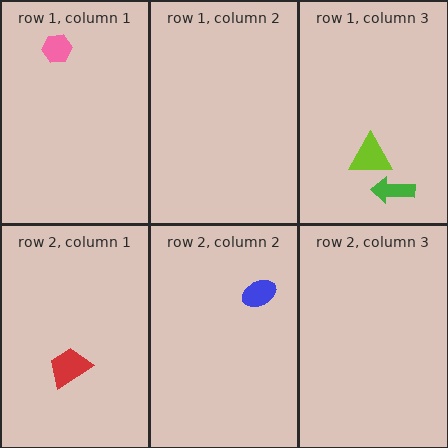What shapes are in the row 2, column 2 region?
The blue ellipse.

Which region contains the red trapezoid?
The row 2, column 1 region.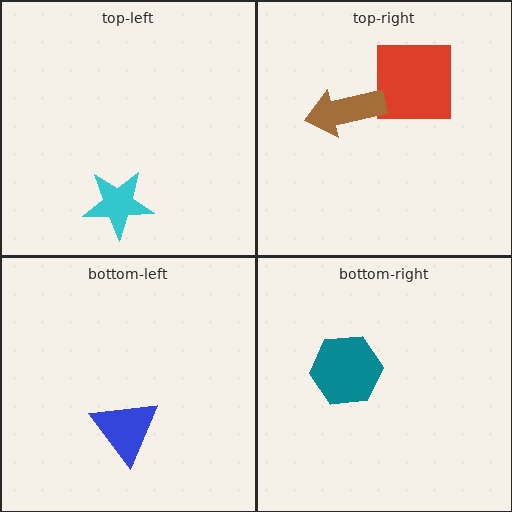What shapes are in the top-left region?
The cyan star.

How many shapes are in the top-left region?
1.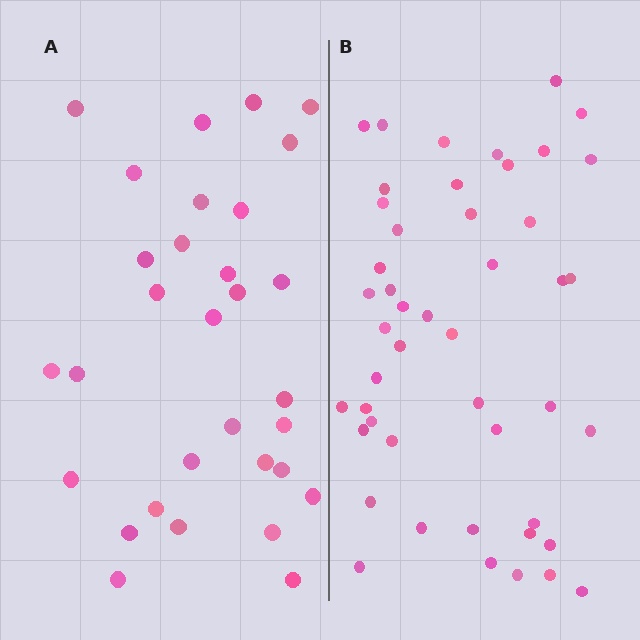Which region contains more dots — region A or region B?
Region B (the right region) has more dots.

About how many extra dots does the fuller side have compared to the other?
Region B has approximately 15 more dots than region A.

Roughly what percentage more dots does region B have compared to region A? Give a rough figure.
About 50% more.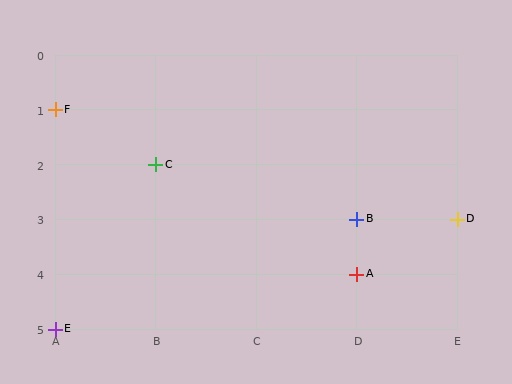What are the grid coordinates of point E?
Point E is at grid coordinates (A, 5).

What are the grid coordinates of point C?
Point C is at grid coordinates (B, 2).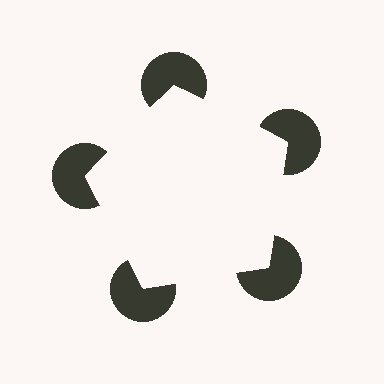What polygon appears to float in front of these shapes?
An illusory pentagon — its edges are inferred from the aligned wedge cuts in the pac-man discs, not physically drawn.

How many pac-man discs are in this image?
There are 5 — one at each vertex of the illusory pentagon.